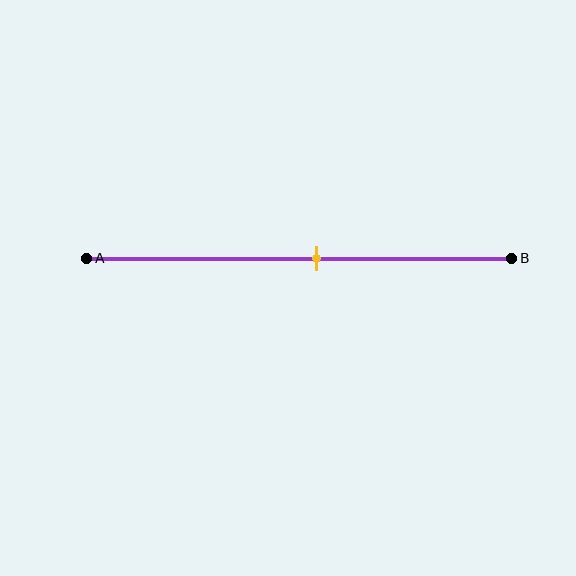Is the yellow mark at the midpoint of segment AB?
No, the mark is at about 55% from A, not at the 50% midpoint.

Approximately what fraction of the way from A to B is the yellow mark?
The yellow mark is approximately 55% of the way from A to B.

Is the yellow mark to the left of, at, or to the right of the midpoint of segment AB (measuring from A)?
The yellow mark is to the right of the midpoint of segment AB.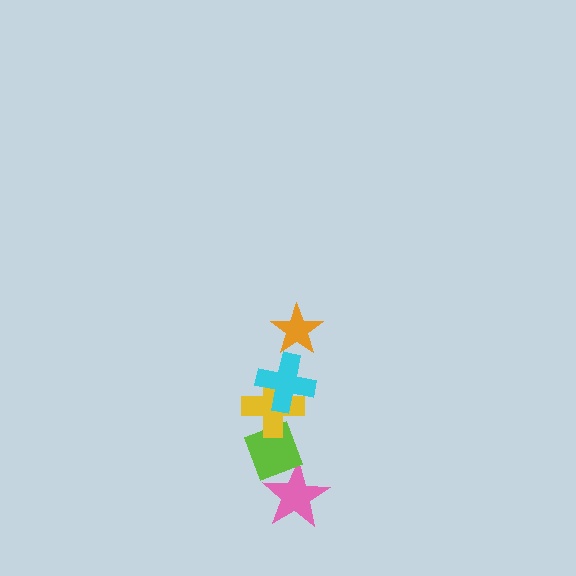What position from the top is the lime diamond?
The lime diamond is 4th from the top.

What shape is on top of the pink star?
The lime diamond is on top of the pink star.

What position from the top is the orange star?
The orange star is 1st from the top.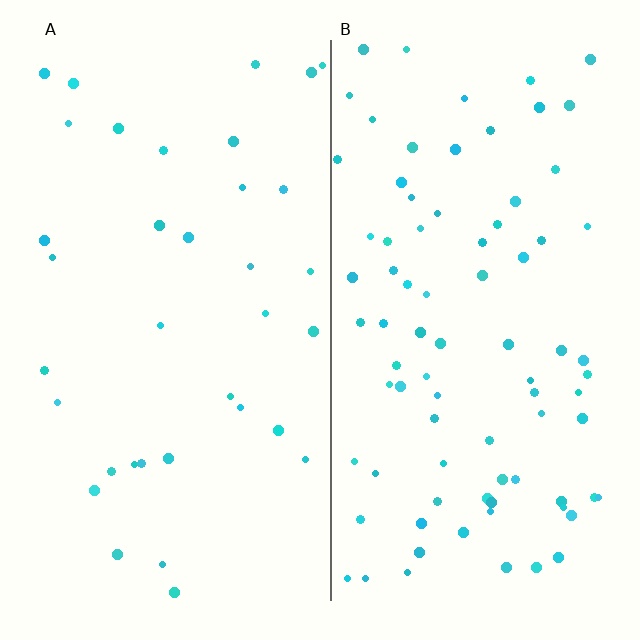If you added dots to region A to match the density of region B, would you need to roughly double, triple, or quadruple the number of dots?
Approximately double.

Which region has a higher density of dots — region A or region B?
B (the right).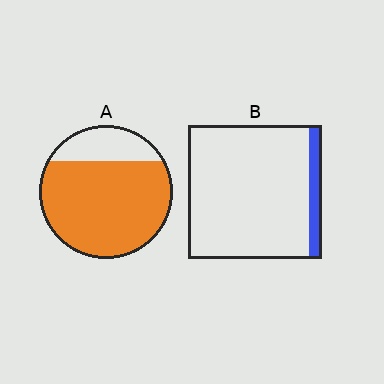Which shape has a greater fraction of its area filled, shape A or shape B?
Shape A.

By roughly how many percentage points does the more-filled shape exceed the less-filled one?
By roughly 70 percentage points (A over B).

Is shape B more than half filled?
No.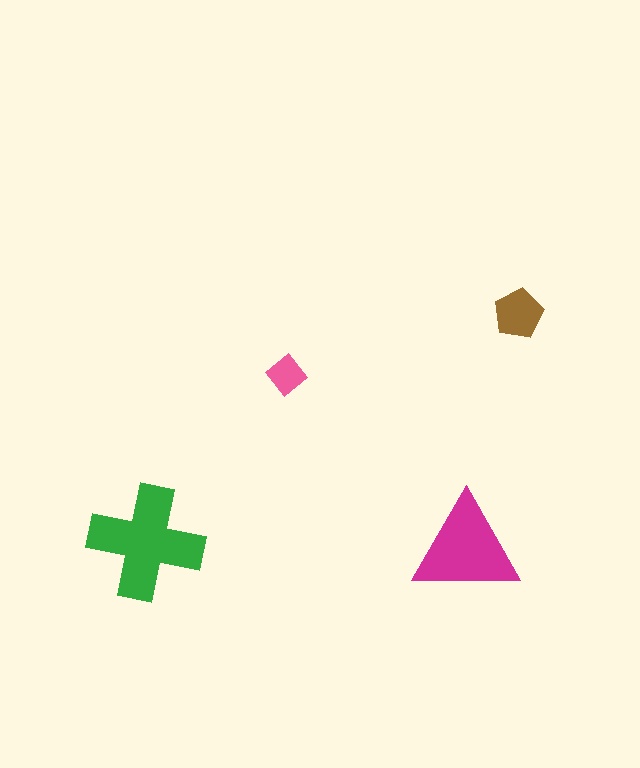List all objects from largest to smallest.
The green cross, the magenta triangle, the brown pentagon, the pink diamond.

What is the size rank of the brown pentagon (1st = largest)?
3rd.